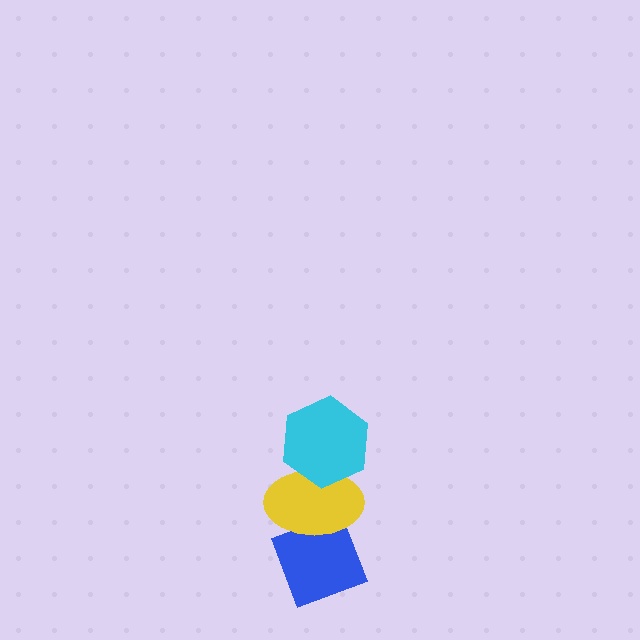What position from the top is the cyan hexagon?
The cyan hexagon is 1st from the top.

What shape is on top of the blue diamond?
The yellow ellipse is on top of the blue diamond.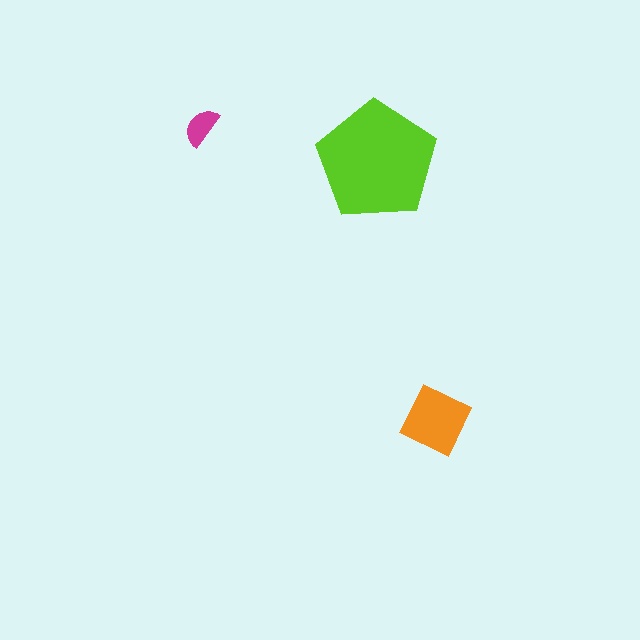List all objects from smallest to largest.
The magenta semicircle, the orange diamond, the lime pentagon.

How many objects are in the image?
There are 3 objects in the image.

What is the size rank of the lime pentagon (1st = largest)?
1st.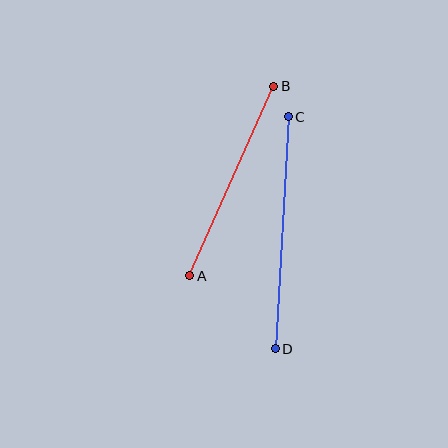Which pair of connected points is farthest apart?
Points C and D are farthest apart.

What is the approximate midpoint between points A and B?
The midpoint is at approximately (232, 181) pixels.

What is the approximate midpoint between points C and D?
The midpoint is at approximately (282, 233) pixels.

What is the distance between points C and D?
The distance is approximately 232 pixels.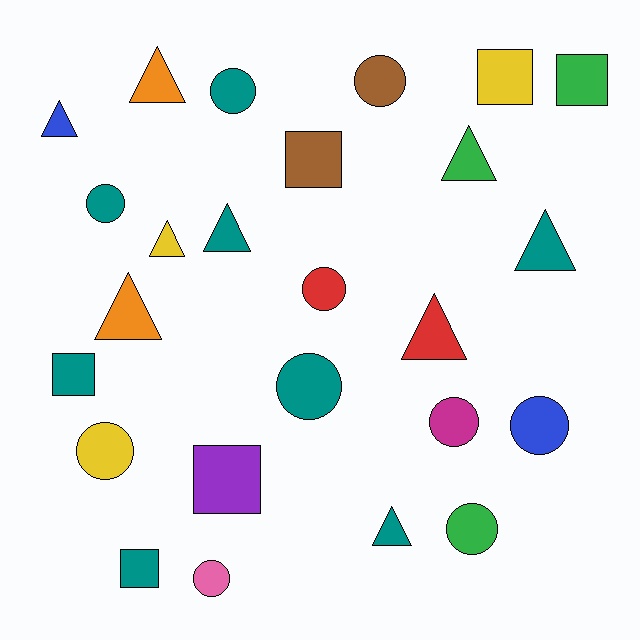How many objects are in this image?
There are 25 objects.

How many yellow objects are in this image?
There are 3 yellow objects.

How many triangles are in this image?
There are 9 triangles.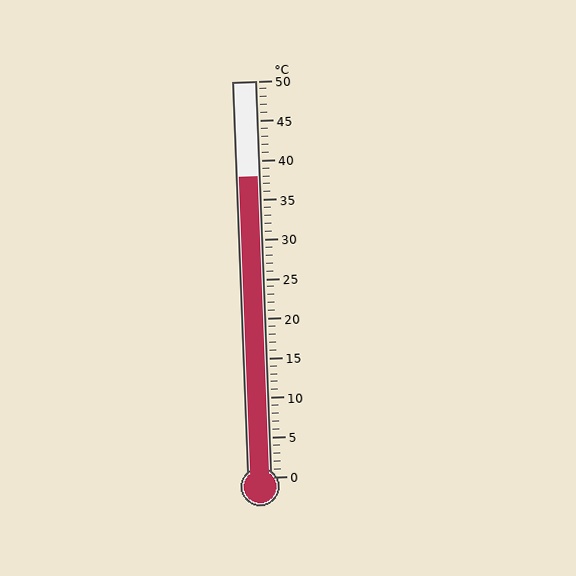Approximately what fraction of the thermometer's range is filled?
The thermometer is filled to approximately 75% of its range.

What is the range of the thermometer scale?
The thermometer scale ranges from 0°C to 50°C.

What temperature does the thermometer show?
The thermometer shows approximately 38°C.